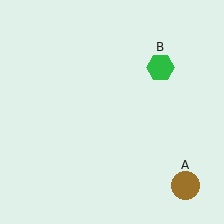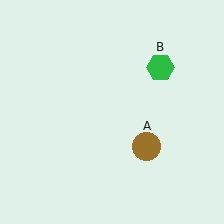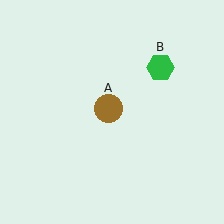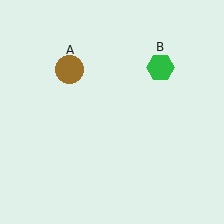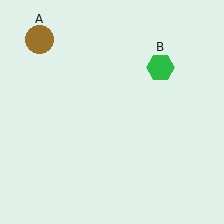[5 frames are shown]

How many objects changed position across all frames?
1 object changed position: brown circle (object A).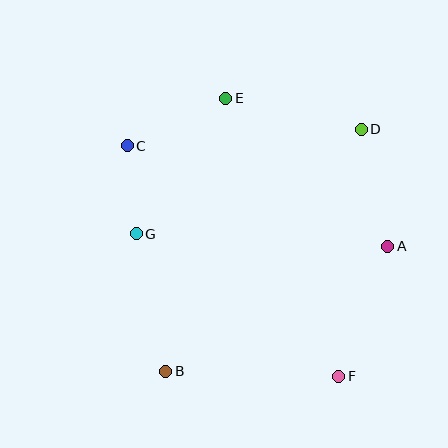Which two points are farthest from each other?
Points C and F are farthest from each other.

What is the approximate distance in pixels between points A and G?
The distance between A and G is approximately 252 pixels.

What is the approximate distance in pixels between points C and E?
The distance between C and E is approximately 109 pixels.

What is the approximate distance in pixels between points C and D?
The distance between C and D is approximately 235 pixels.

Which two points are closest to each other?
Points C and G are closest to each other.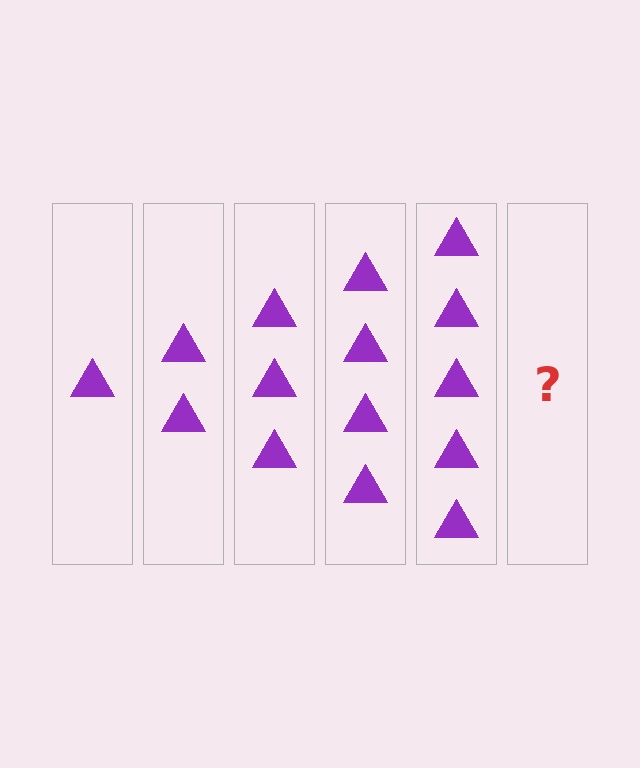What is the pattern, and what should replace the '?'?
The pattern is that each step adds one more triangle. The '?' should be 6 triangles.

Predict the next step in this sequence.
The next step is 6 triangles.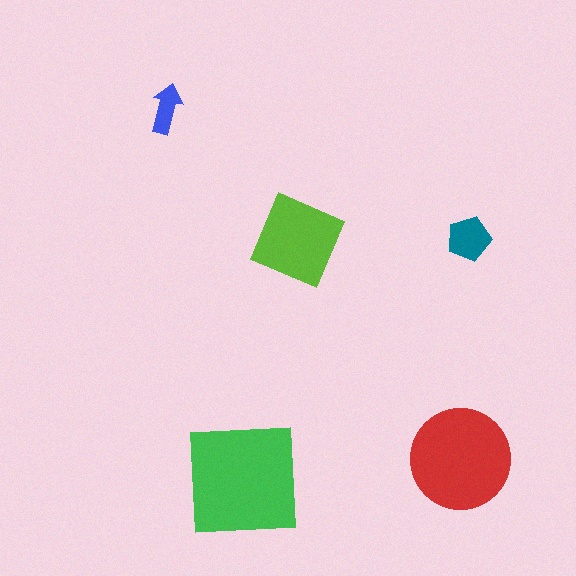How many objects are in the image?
There are 5 objects in the image.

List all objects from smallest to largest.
The blue arrow, the teal pentagon, the lime diamond, the red circle, the green square.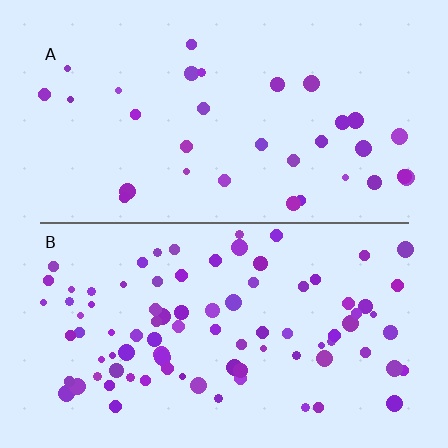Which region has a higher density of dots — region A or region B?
B (the bottom).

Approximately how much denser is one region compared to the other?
Approximately 2.8× — region B over region A.